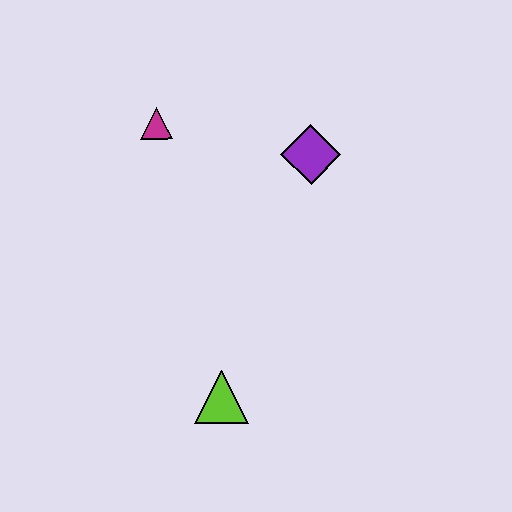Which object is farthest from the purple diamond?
The lime triangle is farthest from the purple diamond.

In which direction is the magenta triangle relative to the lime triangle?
The magenta triangle is above the lime triangle.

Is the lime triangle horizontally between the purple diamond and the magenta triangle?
Yes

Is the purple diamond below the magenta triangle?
Yes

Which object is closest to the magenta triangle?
The purple diamond is closest to the magenta triangle.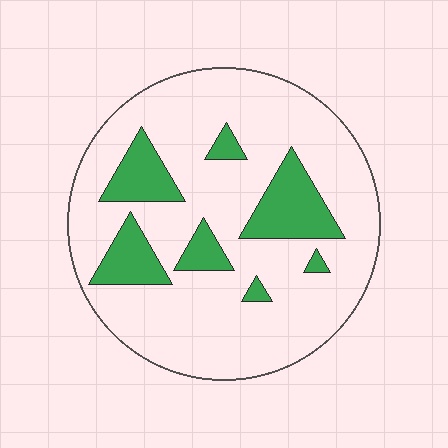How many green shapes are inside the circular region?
7.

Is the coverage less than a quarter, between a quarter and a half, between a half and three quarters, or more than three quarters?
Less than a quarter.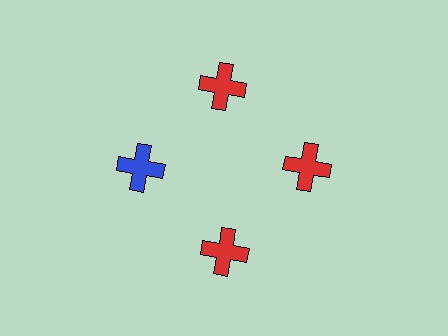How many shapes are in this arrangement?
There are 4 shapes arranged in a ring pattern.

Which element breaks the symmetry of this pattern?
The blue cross at roughly the 9 o'clock position breaks the symmetry. All other shapes are red crosses.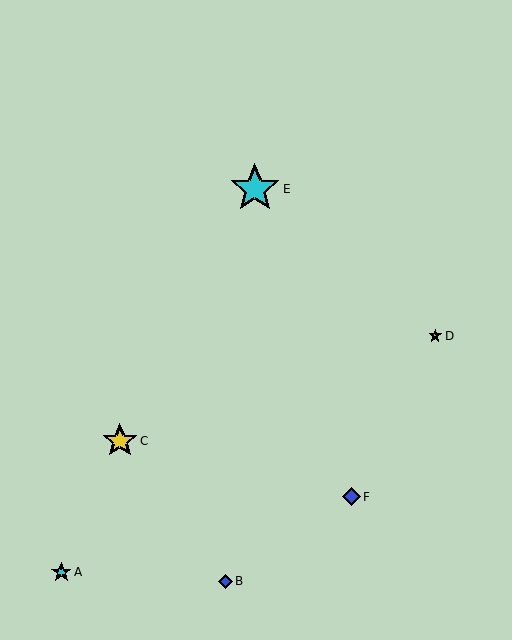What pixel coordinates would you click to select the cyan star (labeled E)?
Click at (255, 189) to select the cyan star E.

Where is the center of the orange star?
The center of the orange star is at (435, 336).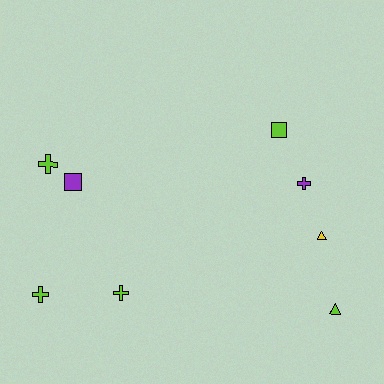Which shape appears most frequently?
Cross, with 4 objects.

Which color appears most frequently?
Lime, with 5 objects.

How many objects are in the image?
There are 8 objects.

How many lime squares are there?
There is 1 lime square.